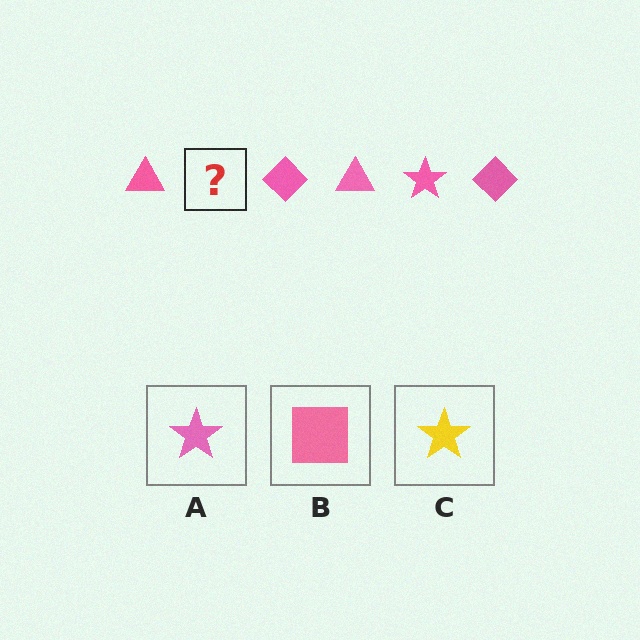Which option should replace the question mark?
Option A.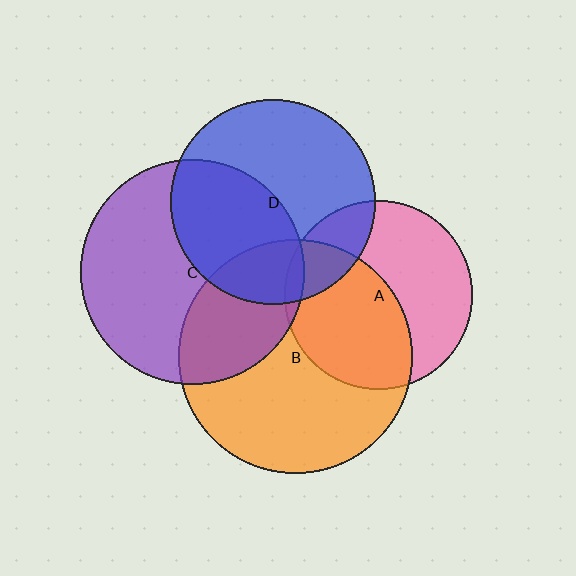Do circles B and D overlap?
Yes.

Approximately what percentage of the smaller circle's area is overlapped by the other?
Approximately 20%.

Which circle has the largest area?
Circle B (orange).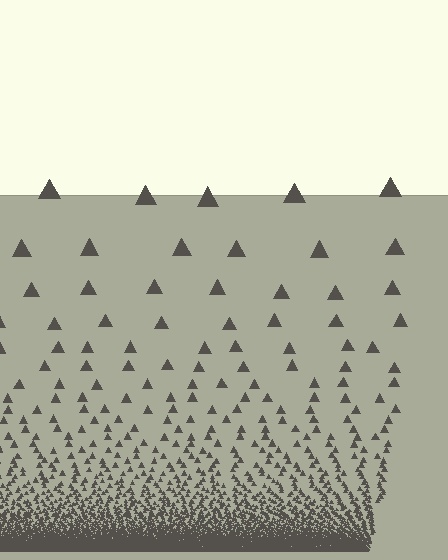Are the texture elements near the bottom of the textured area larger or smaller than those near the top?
Smaller. The gradient is inverted — elements near the bottom are smaller and denser.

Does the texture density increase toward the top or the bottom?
Density increases toward the bottom.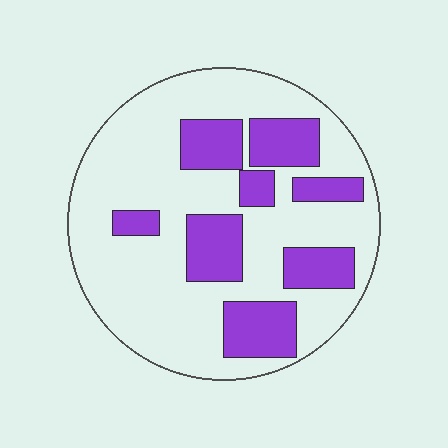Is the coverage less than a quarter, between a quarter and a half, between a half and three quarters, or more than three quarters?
Between a quarter and a half.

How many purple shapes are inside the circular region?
8.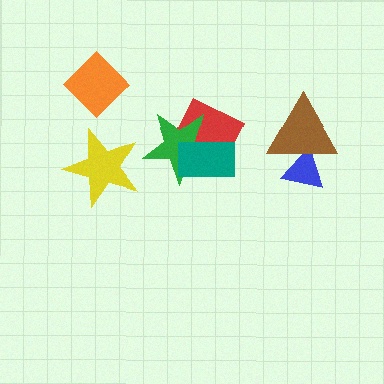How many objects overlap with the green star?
2 objects overlap with the green star.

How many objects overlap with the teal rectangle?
2 objects overlap with the teal rectangle.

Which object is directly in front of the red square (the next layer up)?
The green star is directly in front of the red square.